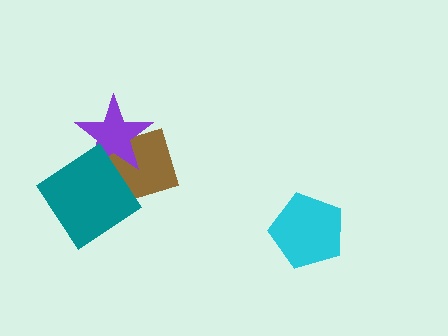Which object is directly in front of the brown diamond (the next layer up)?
The purple star is directly in front of the brown diamond.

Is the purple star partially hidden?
Yes, it is partially covered by another shape.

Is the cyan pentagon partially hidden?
No, no other shape covers it.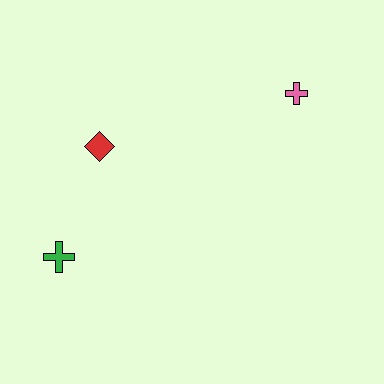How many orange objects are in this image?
There are no orange objects.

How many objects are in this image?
There are 3 objects.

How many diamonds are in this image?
There is 1 diamond.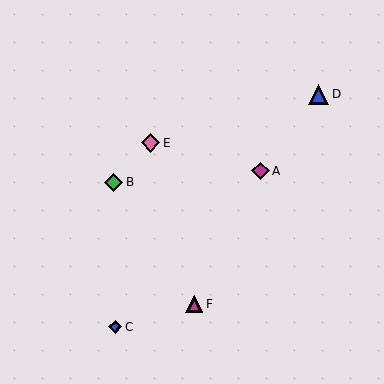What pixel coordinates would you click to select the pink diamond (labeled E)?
Click at (151, 143) to select the pink diamond E.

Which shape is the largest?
The blue triangle (labeled D) is the largest.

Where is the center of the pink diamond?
The center of the pink diamond is at (151, 143).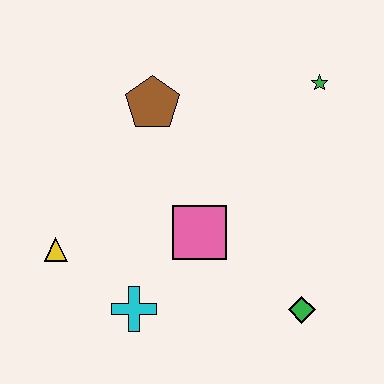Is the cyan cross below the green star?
Yes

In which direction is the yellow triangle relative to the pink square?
The yellow triangle is to the left of the pink square.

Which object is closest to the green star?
The brown pentagon is closest to the green star.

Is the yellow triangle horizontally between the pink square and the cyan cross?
No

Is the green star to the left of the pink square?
No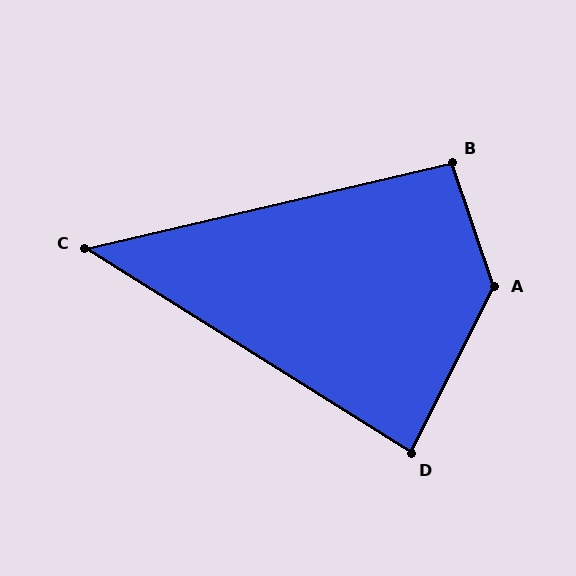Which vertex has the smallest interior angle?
C, at approximately 45 degrees.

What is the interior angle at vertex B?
Approximately 96 degrees (obtuse).